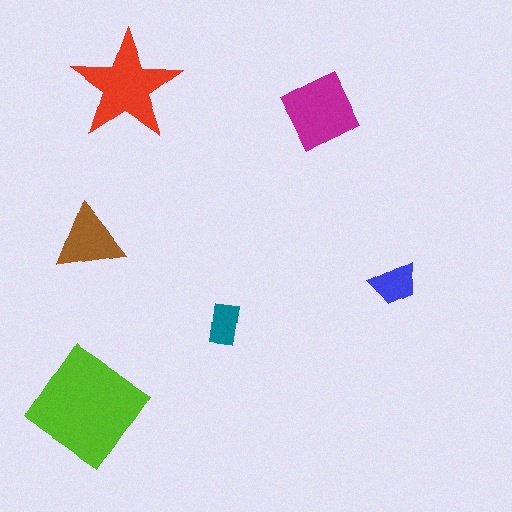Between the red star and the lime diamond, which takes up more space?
The lime diamond.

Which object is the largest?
The lime diamond.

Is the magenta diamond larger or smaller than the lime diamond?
Smaller.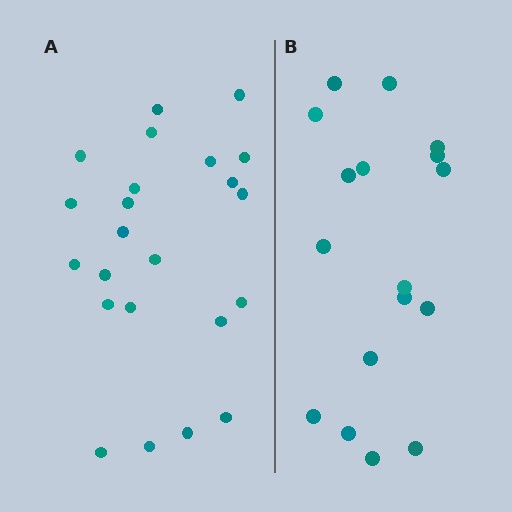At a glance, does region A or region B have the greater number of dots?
Region A (the left region) has more dots.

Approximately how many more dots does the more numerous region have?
Region A has about 6 more dots than region B.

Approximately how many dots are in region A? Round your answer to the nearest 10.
About 20 dots. (The exact count is 23, which rounds to 20.)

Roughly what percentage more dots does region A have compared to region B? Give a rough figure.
About 35% more.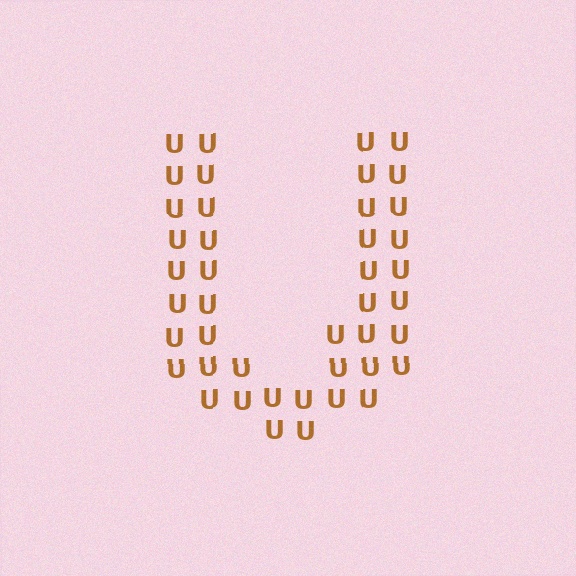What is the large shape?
The large shape is the letter U.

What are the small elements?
The small elements are letter U's.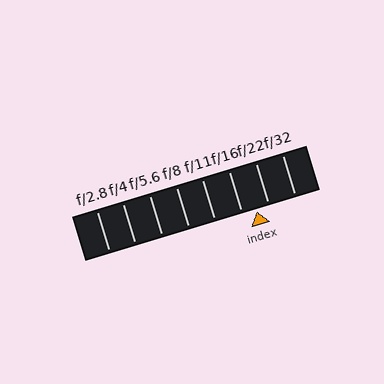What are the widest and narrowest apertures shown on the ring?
The widest aperture shown is f/2.8 and the narrowest is f/32.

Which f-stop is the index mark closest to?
The index mark is closest to f/22.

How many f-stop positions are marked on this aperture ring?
There are 8 f-stop positions marked.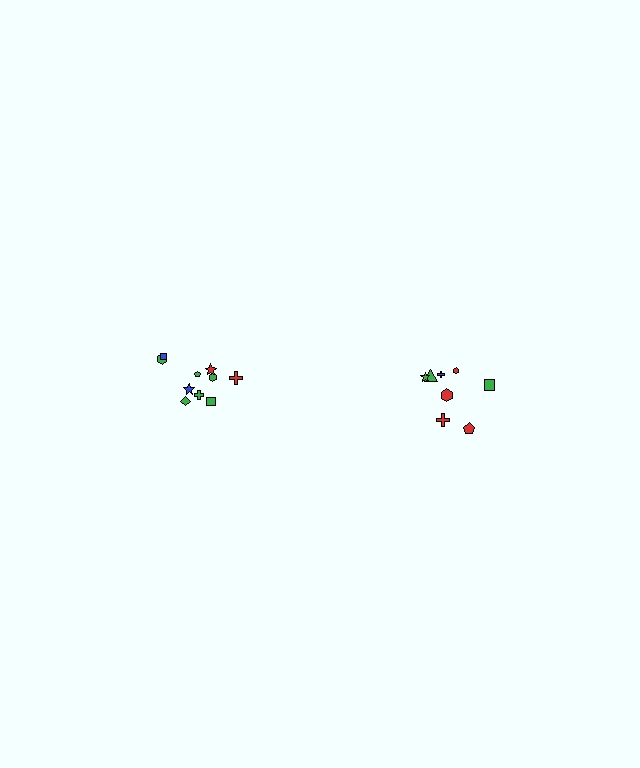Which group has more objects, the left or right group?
The left group.